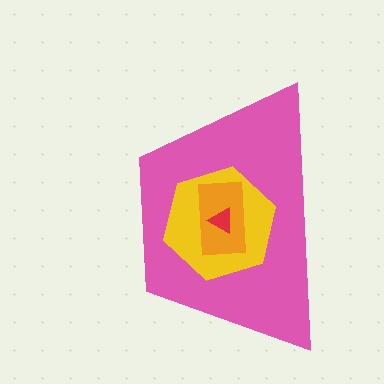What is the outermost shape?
The pink trapezoid.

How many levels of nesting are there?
4.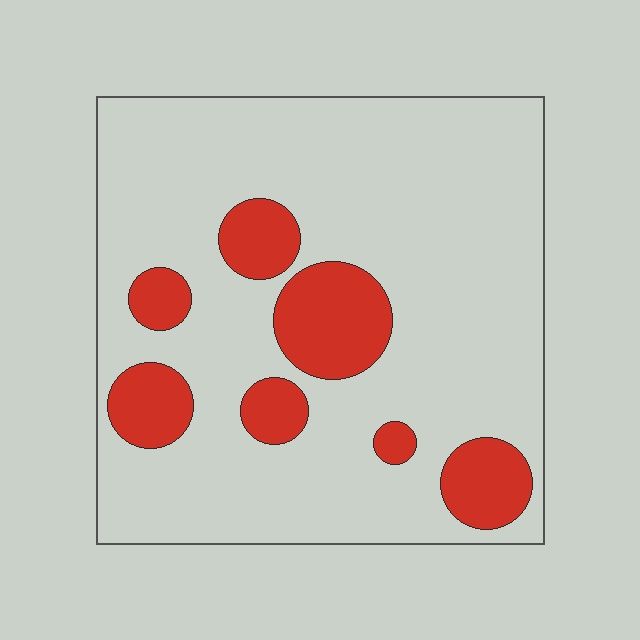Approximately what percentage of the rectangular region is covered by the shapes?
Approximately 20%.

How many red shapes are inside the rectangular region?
7.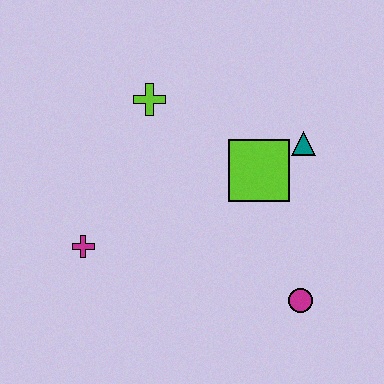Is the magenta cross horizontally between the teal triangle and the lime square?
No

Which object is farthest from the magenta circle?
The lime cross is farthest from the magenta circle.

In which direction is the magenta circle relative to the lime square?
The magenta circle is below the lime square.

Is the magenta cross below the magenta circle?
No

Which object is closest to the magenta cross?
The lime cross is closest to the magenta cross.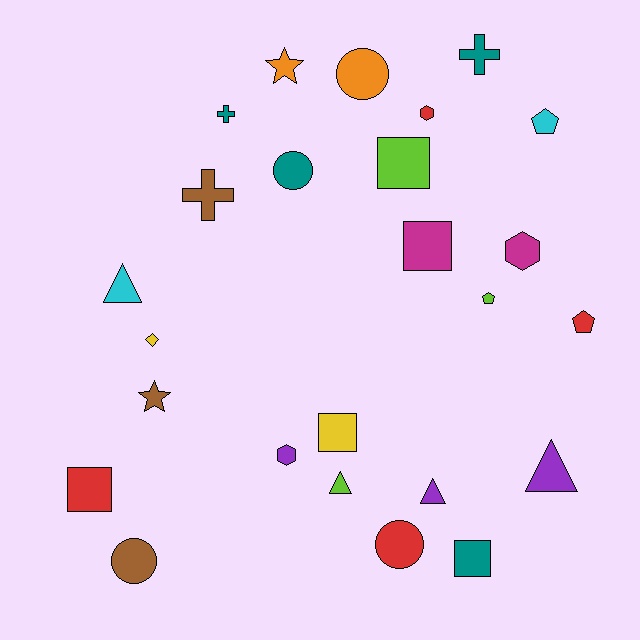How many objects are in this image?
There are 25 objects.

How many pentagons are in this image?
There are 3 pentagons.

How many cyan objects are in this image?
There are 2 cyan objects.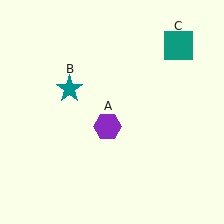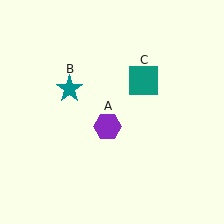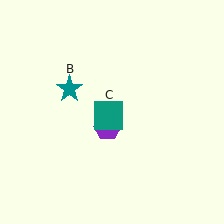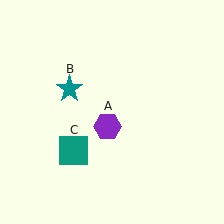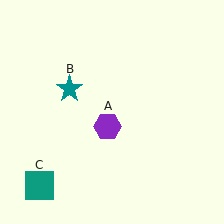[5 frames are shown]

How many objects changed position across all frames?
1 object changed position: teal square (object C).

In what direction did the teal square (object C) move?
The teal square (object C) moved down and to the left.